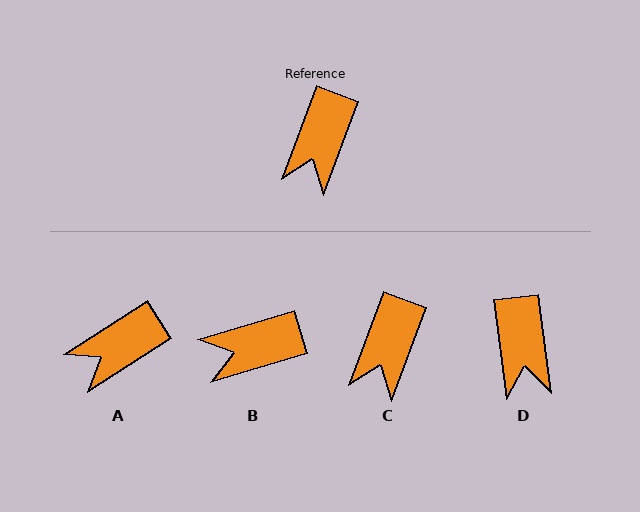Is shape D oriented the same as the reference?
No, it is off by about 27 degrees.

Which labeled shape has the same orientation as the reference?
C.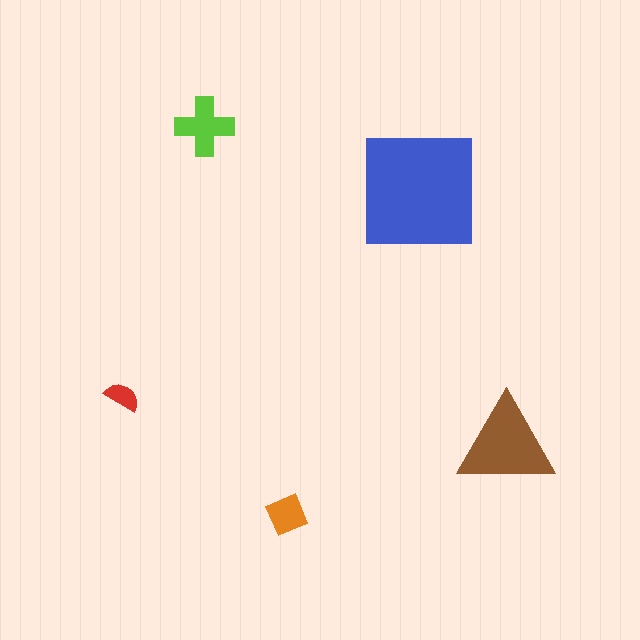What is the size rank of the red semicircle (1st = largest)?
5th.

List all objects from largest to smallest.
The blue square, the brown triangle, the lime cross, the orange diamond, the red semicircle.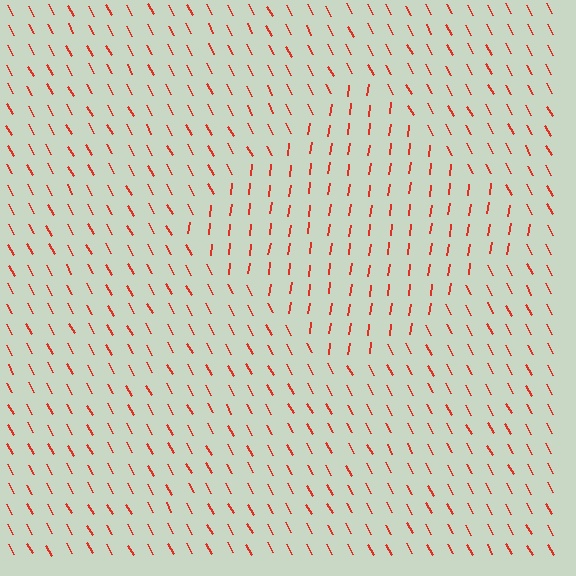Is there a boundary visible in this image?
Yes, there is a texture boundary formed by a change in line orientation.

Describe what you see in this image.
The image is filled with small red line segments. A diamond region in the image has lines oriented differently from the surrounding lines, creating a visible texture boundary.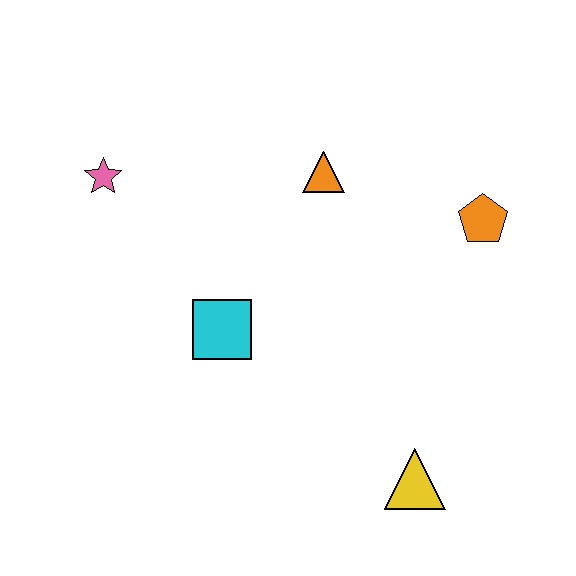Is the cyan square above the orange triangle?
No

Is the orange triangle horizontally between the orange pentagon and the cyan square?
Yes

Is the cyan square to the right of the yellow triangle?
No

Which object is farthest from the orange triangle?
The yellow triangle is farthest from the orange triangle.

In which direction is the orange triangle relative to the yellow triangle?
The orange triangle is above the yellow triangle.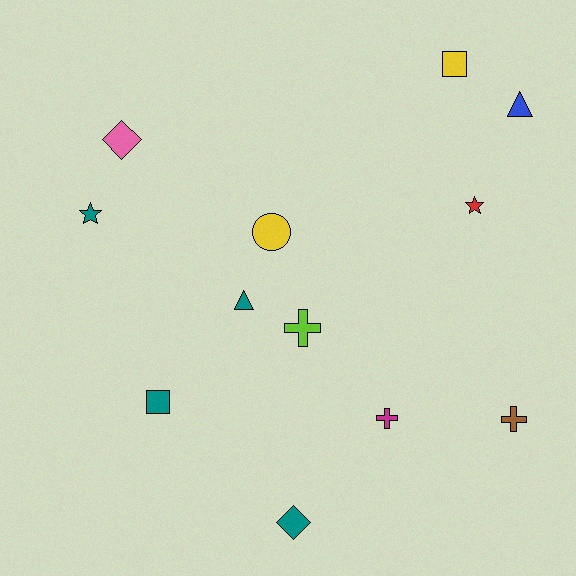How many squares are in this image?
There are 2 squares.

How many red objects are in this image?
There is 1 red object.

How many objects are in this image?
There are 12 objects.